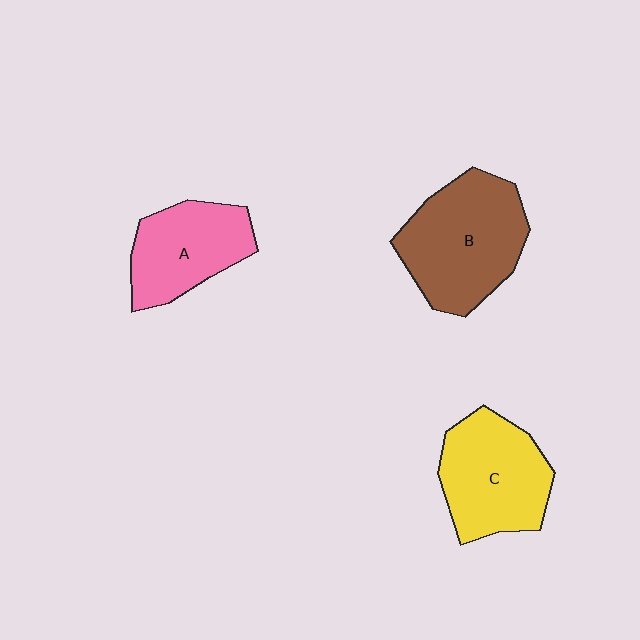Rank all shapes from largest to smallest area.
From largest to smallest: B (brown), C (yellow), A (pink).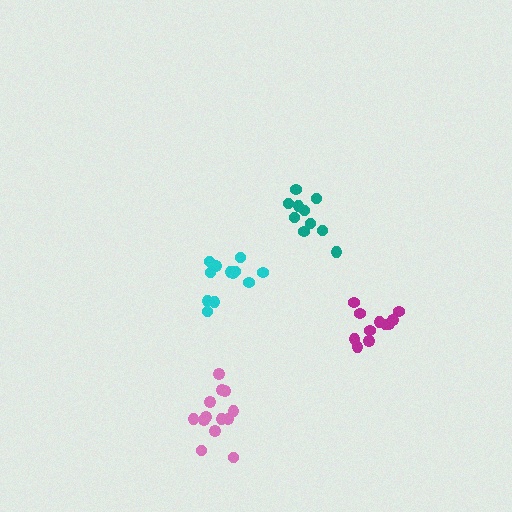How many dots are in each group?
Group 1: 12 dots, Group 2: 11 dots, Group 3: 10 dots, Group 4: 13 dots (46 total).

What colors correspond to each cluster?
The clusters are colored: cyan, magenta, teal, pink.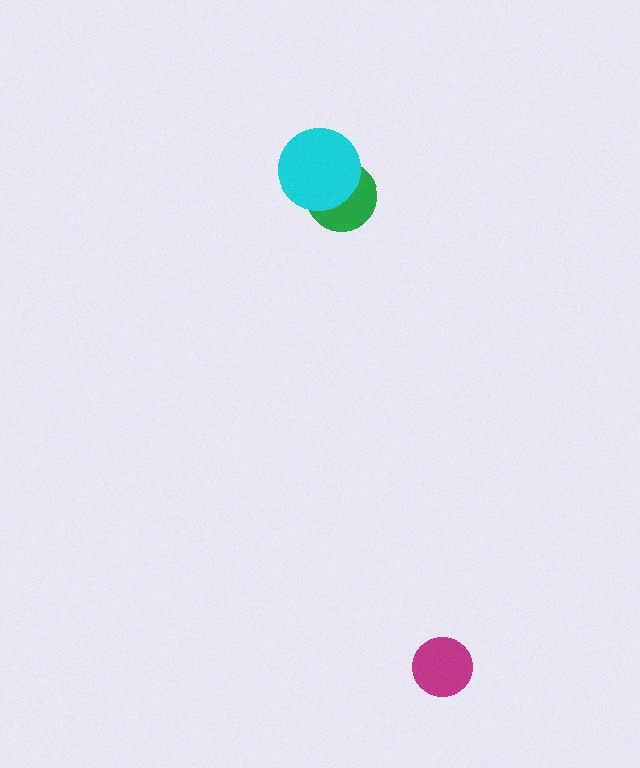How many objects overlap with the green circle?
1 object overlaps with the green circle.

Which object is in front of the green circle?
The cyan circle is in front of the green circle.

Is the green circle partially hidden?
Yes, it is partially covered by another shape.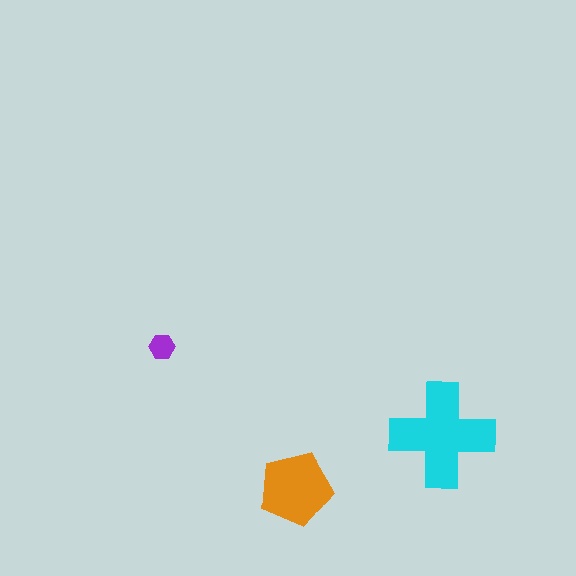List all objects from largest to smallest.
The cyan cross, the orange pentagon, the purple hexagon.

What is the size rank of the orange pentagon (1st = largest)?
2nd.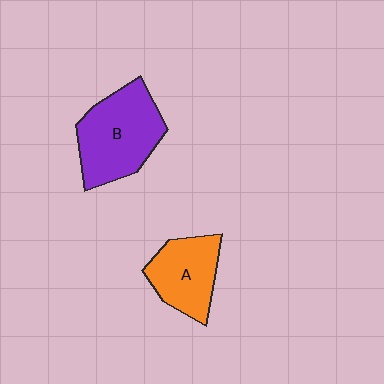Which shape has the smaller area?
Shape A (orange).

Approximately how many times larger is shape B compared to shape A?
Approximately 1.4 times.